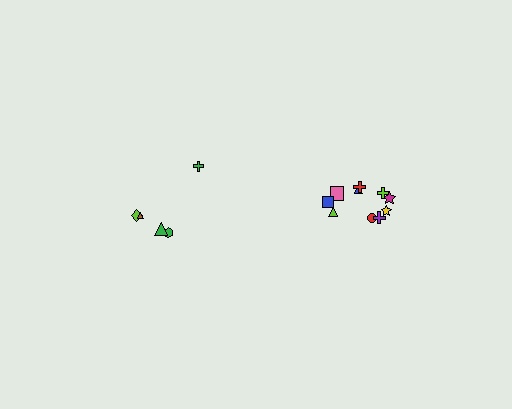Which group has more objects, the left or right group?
The right group.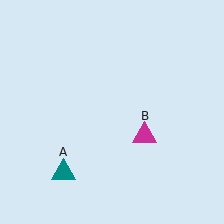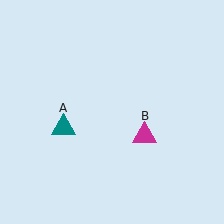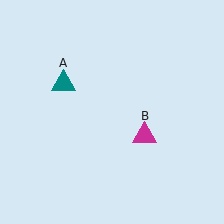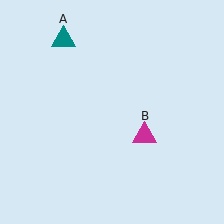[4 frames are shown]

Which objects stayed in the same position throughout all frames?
Magenta triangle (object B) remained stationary.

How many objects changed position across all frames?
1 object changed position: teal triangle (object A).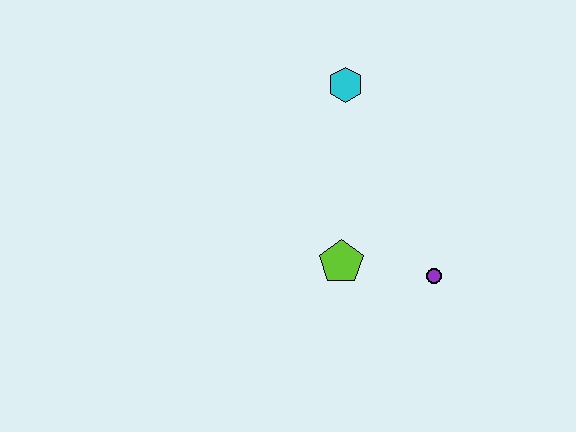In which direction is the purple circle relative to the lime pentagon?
The purple circle is to the right of the lime pentagon.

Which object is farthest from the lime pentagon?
The cyan hexagon is farthest from the lime pentagon.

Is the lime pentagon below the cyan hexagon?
Yes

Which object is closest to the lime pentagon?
The purple circle is closest to the lime pentagon.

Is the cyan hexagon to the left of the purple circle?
Yes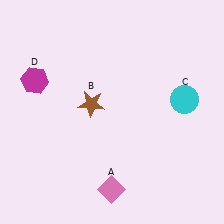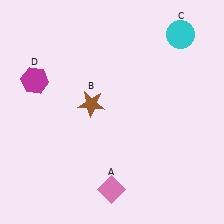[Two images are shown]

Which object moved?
The cyan circle (C) moved up.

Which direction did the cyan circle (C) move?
The cyan circle (C) moved up.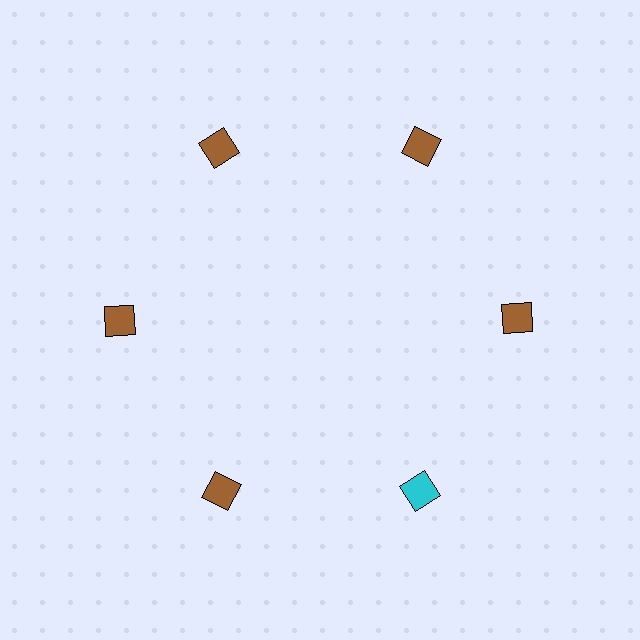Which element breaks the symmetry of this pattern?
The cyan diamond at roughly the 5 o'clock position breaks the symmetry. All other shapes are brown diamonds.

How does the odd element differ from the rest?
It has a different color: cyan instead of brown.